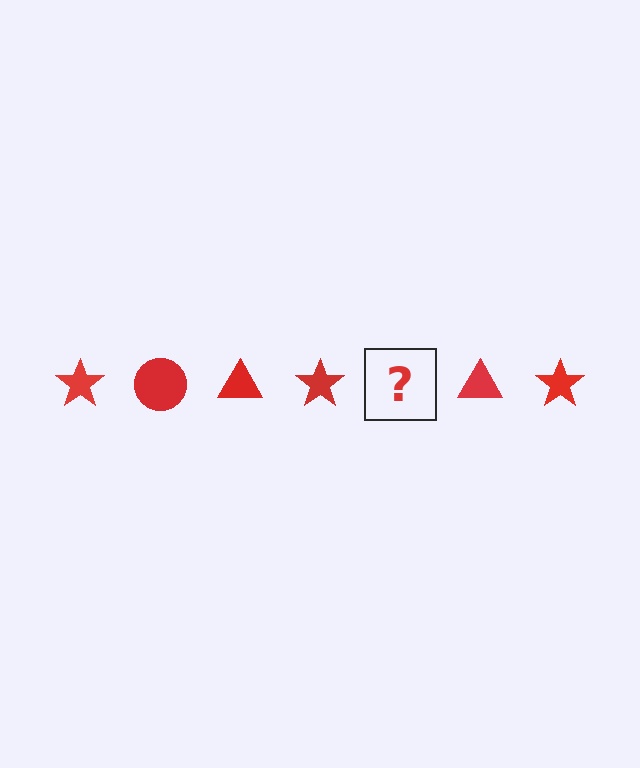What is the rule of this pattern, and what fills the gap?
The rule is that the pattern cycles through star, circle, triangle shapes in red. The gap should be filled with a red circle.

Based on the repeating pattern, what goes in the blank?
The blank should be a red circle.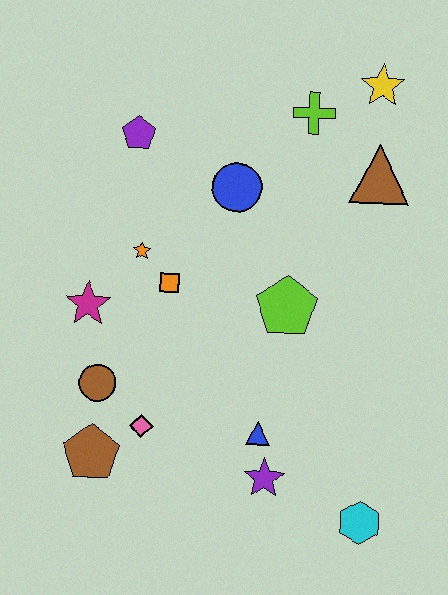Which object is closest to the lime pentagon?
The orange square is closest to the lime pentagon.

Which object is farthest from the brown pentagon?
The yellow star is farthest from the brown pentagon.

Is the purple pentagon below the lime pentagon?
No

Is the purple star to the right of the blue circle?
Yes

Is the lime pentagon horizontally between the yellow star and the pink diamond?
Yes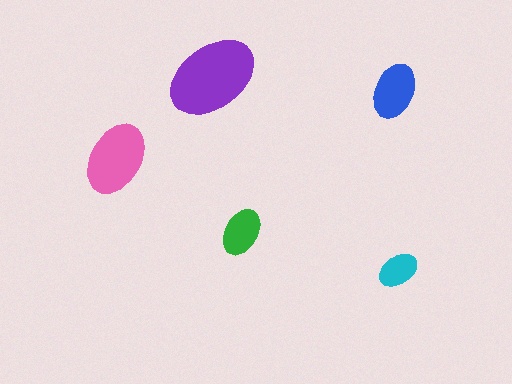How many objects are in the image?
There are 5 objects in the image.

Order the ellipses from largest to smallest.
the purple one, the pink one, the blue one, the green one, the cyan one.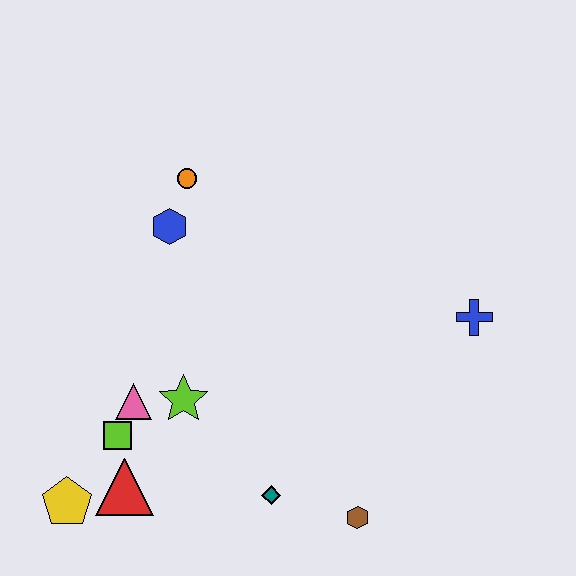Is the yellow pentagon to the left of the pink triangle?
Yes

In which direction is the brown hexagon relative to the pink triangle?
The brown hexagon is to the right of the pink triangle.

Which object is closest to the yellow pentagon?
The red triangle is closest to the yellow pentagon.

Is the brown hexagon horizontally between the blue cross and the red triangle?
Yes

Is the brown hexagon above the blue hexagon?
No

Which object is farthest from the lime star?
The blue cross is farthest from the lime star.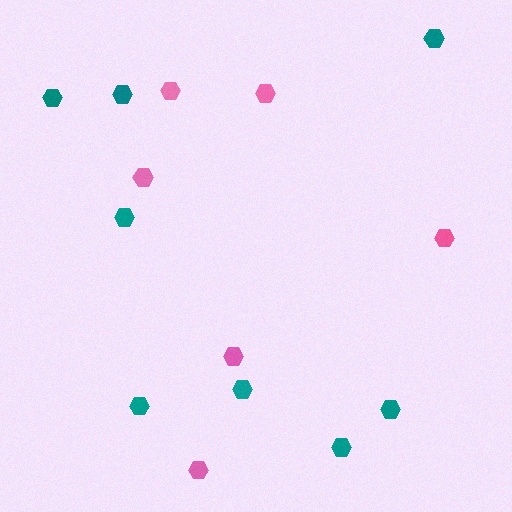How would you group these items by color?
There are 2 groups: one group of pink hexagons (6) and one group of teal hexagons (8).